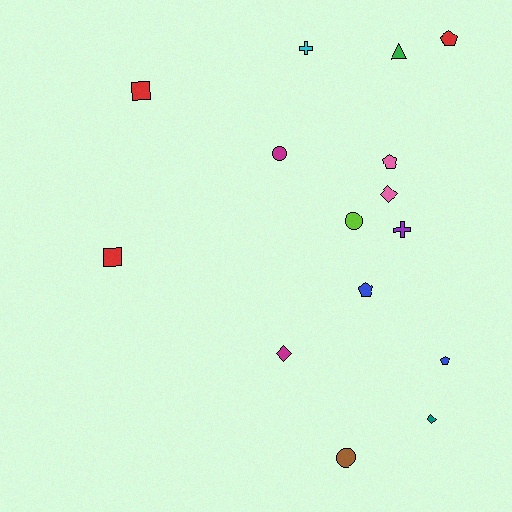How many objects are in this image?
There are 15 objects.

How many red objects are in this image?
There are 3 red objects.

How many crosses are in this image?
There are 2 crosses.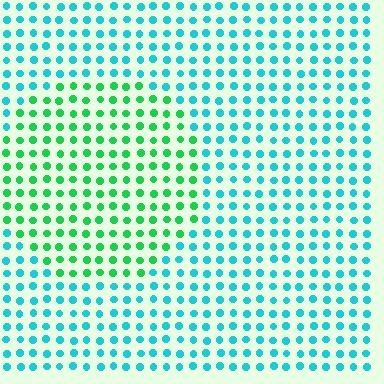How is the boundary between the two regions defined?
The boundary is defined purely by a slight shift in hue (about 45 degrees). Spacing, size, and orientation are identical on both sides.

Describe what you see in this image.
The image is filled with small cyan elements in a uniform arrangement. A circle-shaped region is visible where the elements are tinted to a slightly different hue, forming a subtle color boundary.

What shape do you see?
I see a circle.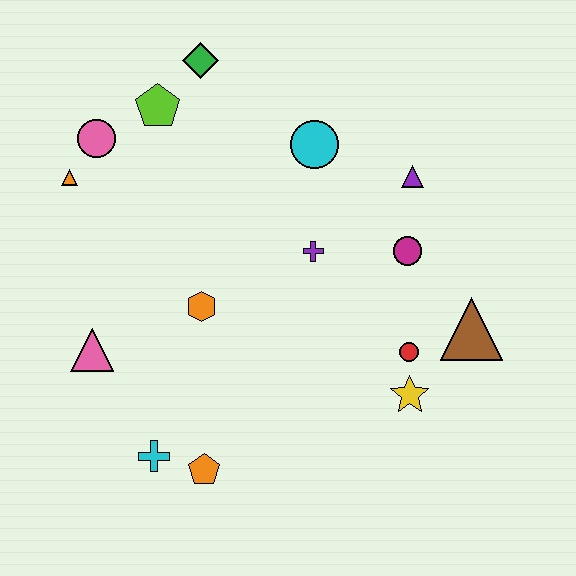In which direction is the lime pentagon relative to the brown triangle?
The lime pentagon is to the left of the brown triangle.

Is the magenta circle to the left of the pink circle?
No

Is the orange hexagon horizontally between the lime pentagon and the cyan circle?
Yes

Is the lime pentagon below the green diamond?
Yes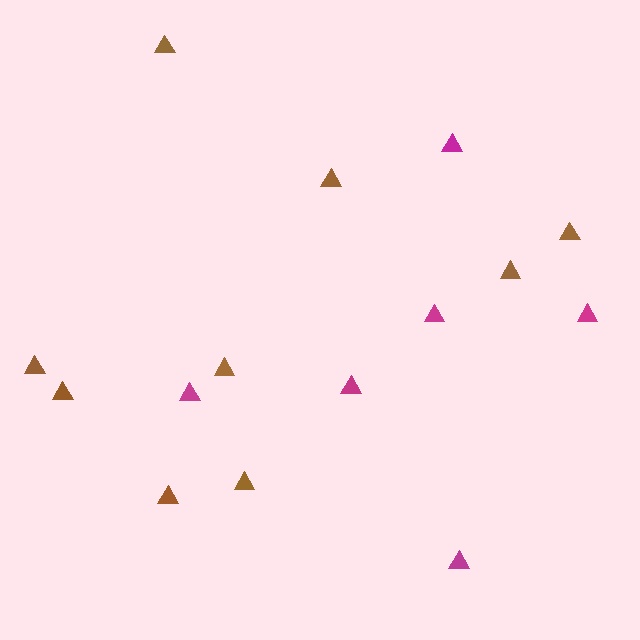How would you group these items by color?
There are 2 groups: one group of magenta triangles (6) and one group of brown triangles (9).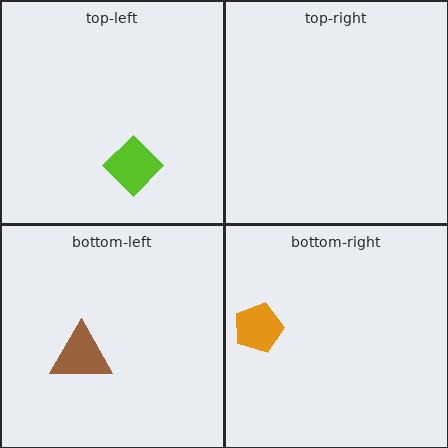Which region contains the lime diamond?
The top-left region.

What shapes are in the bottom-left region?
The brown triangle.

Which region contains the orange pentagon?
The bottom-right region.